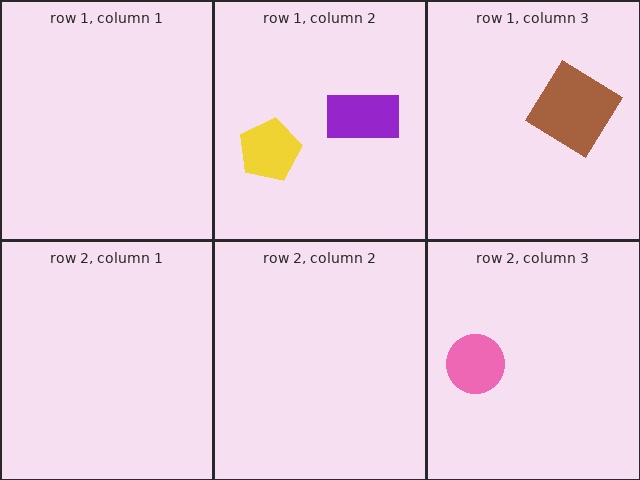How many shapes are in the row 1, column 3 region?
1.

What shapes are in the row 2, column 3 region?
The pink circle.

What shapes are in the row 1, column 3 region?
The brown diamond.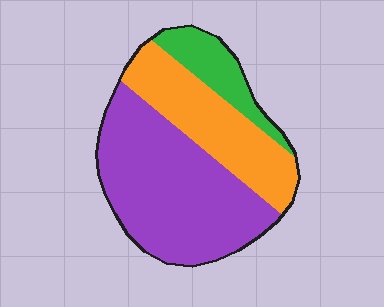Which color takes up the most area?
Purple, at roughly 55%.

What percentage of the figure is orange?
Orange takes up between a sixth and a third of the figure.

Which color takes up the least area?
Green, at roughly 15%.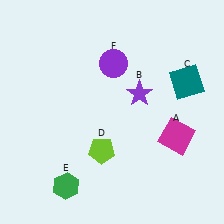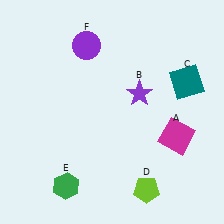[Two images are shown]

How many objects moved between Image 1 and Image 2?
2 objects moved between the two images.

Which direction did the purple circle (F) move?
The purple circle (F) moved left.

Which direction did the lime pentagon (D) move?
The lime pentagon (D) moved right.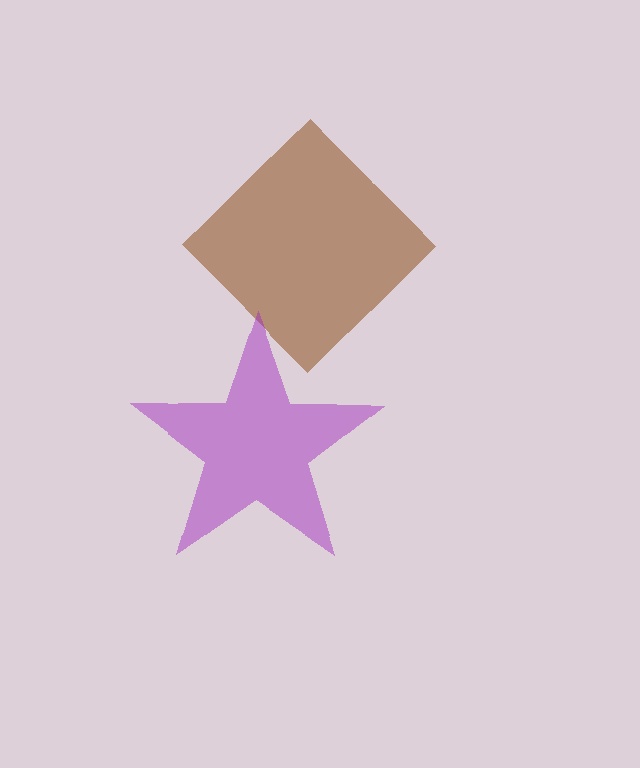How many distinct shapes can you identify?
There are 2 distinct shapes: a brown diamond, a purple star.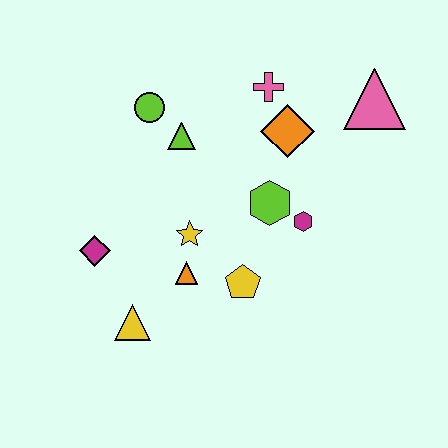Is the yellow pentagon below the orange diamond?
Yes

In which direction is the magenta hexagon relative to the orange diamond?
The magenta hexagon is below the orange diamond.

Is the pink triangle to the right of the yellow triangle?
Yes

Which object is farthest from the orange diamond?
The yellow triangle is farthest from the orange diamond.